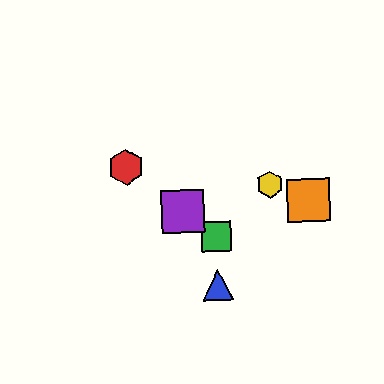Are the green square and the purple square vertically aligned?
No, the green square is at x≈216 and the purple square is at x≈183.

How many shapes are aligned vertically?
2 shapes (the blue triangle, the green square) are aligned vertically.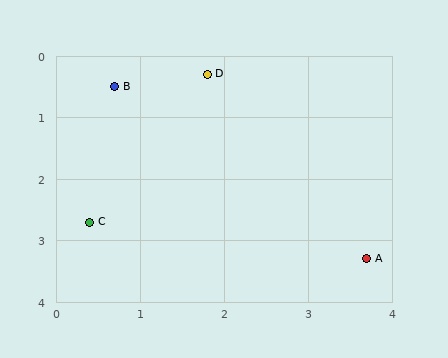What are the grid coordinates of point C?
Point C is at approximately (0.4, 2.7).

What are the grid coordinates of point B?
Point B is at approximately (0.7, 0.5).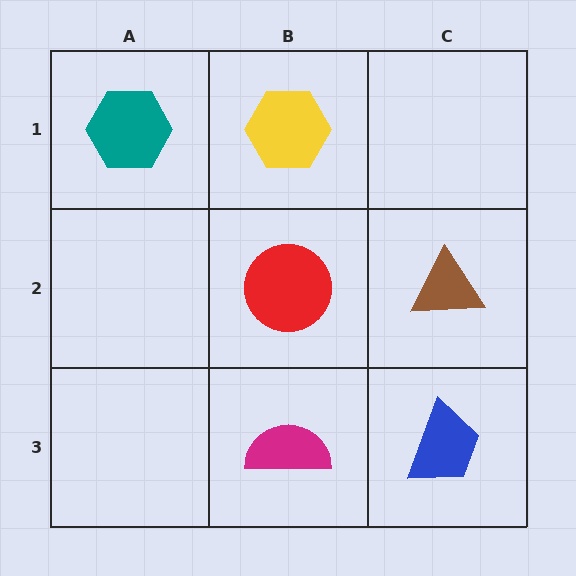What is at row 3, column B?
A magenta semicircle.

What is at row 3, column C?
A blue trapezoid.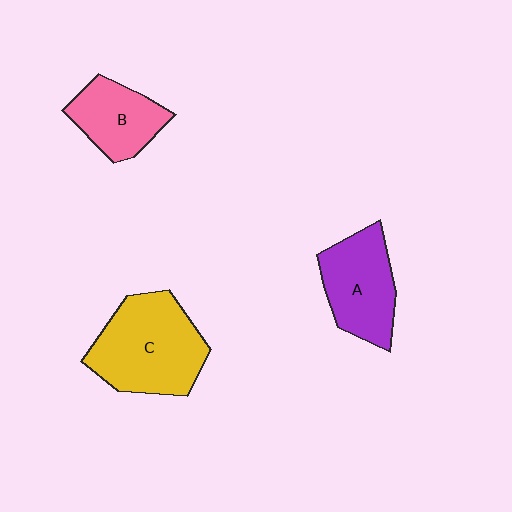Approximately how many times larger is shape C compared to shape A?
Approximately 1.4 times.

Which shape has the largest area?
Shape C (yellow).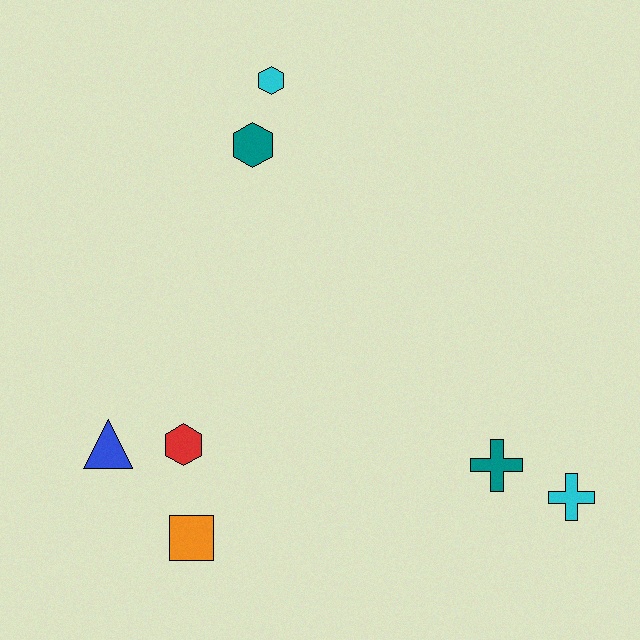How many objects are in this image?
There are 7 objects.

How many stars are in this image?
There are no stars.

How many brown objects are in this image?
There are no brown objects.